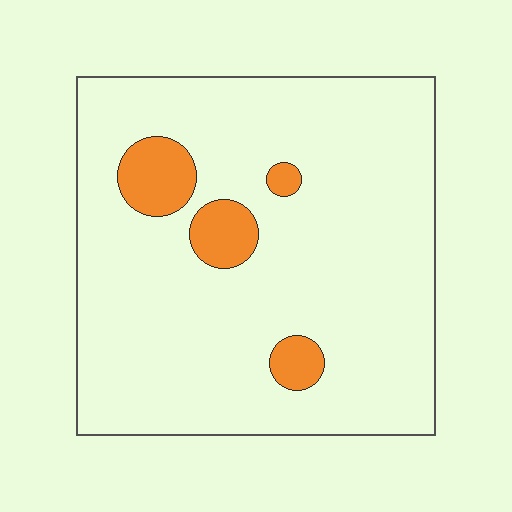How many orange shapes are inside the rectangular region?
4.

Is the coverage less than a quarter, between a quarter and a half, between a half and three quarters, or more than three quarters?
Less than a quarter.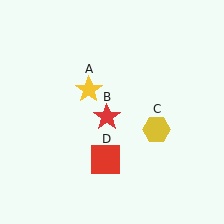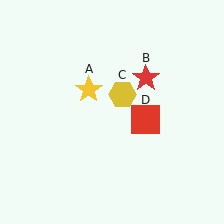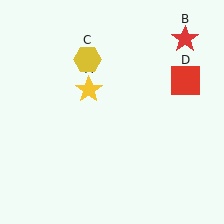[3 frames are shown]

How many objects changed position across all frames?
3 objects changed position: red star (object B), yellow hexagon (object C), red square (object D).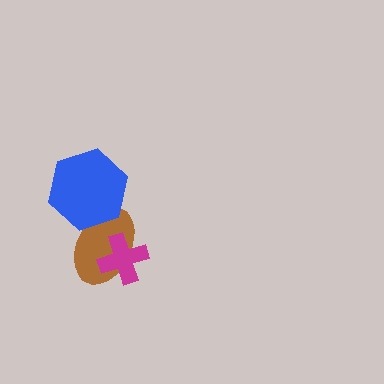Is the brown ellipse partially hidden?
Yes, it is partially covered by another shape.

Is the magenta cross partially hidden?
No, no other shape covers it.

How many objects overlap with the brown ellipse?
2 objects overlap with the brown ellipse.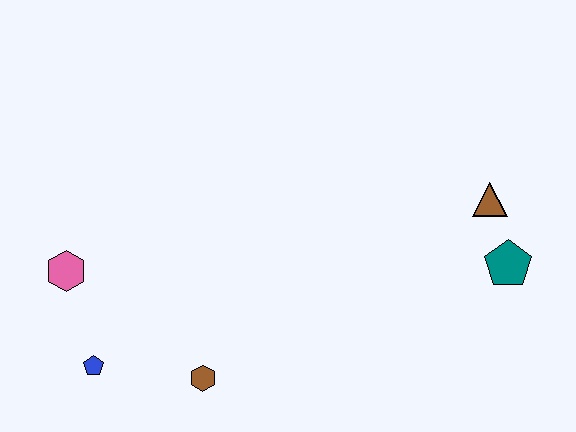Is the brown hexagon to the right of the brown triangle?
No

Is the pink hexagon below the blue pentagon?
No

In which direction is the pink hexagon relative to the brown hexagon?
The pink hexagon is to the left of the brown hexagon.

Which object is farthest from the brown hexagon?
The brown triangle is farthest from the brown hexagon.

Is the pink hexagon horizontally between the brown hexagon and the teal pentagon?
No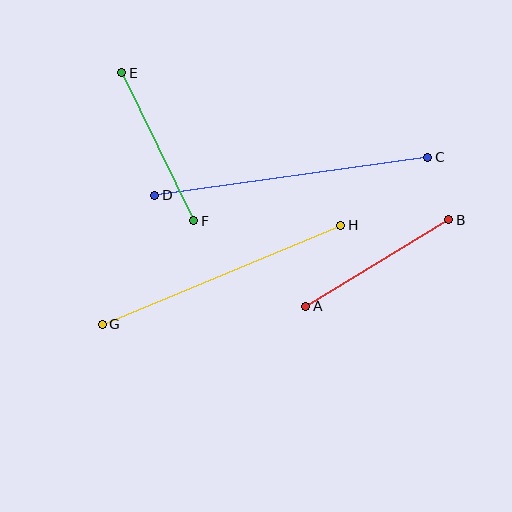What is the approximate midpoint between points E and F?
The midpoint is at approximately (158, 147) pixels.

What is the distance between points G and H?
The distance is approximately 258 pixels.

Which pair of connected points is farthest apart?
Points C and D are farthest apart.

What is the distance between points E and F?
The distance is approximately 164 pixels.